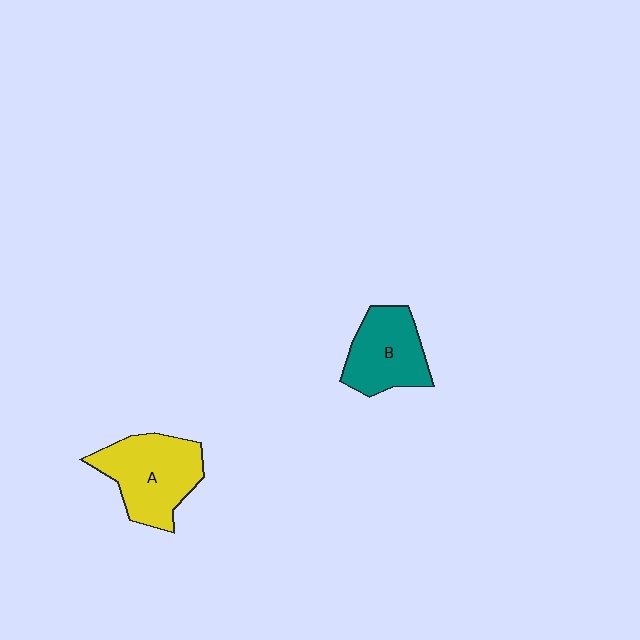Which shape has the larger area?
Shape A (yellow).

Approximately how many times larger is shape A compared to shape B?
Approximately 1.2 times.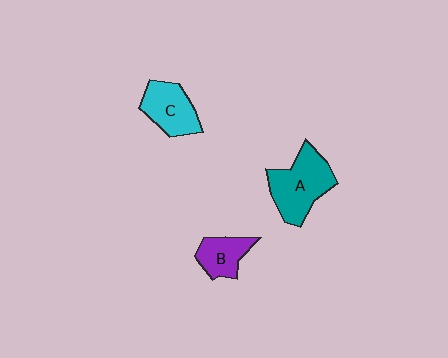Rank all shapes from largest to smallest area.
From largest to smallest: A (teal), C (cyan), B (purple).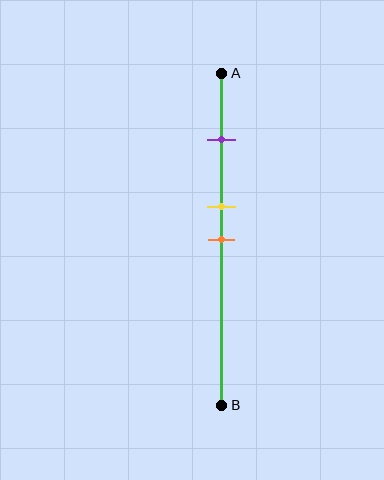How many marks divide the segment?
There are 3 marks dividing the segment.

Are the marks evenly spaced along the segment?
No, the marks are not evenly spaced.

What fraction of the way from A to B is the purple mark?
The purple mark is approximately 20% (0.2) of the way from A to B.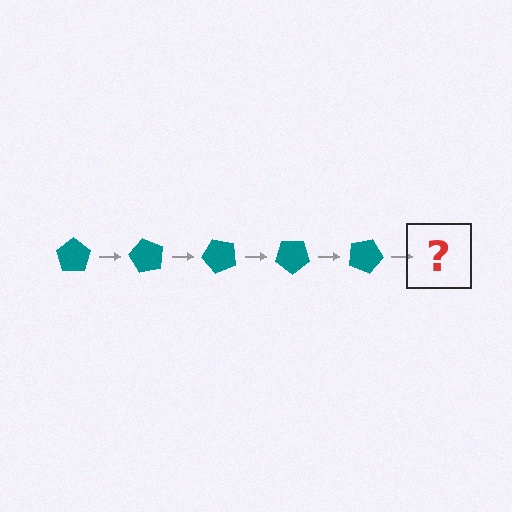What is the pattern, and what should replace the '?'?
The pattern is that the pentagon rotates 60 degrees each step. The '?' should be a teal pentagon rotated 300 degrees.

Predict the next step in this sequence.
The next step is a teal pentagon rotated 300 degrees.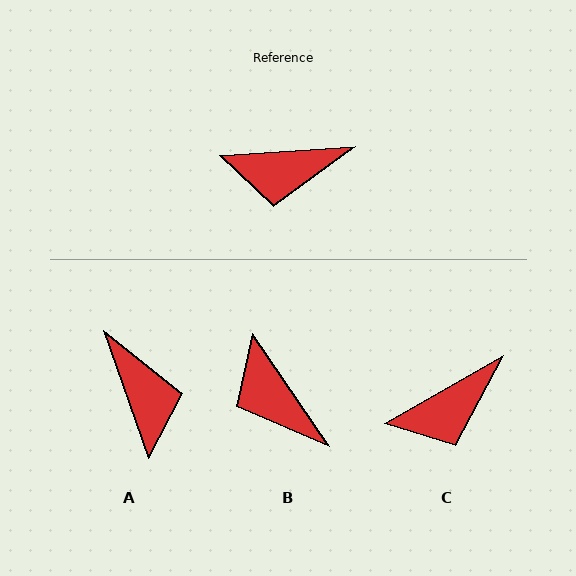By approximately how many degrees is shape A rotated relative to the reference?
Approximately 106 degrees counter-clockwise.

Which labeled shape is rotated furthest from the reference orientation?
A, about 106 degrees away.